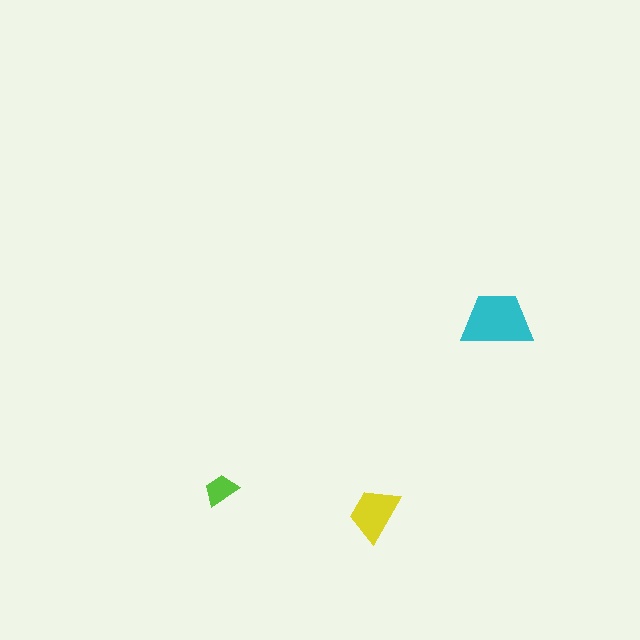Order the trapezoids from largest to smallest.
the cyan one, the yellow one, the lime one.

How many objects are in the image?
There are 3 objects in the image.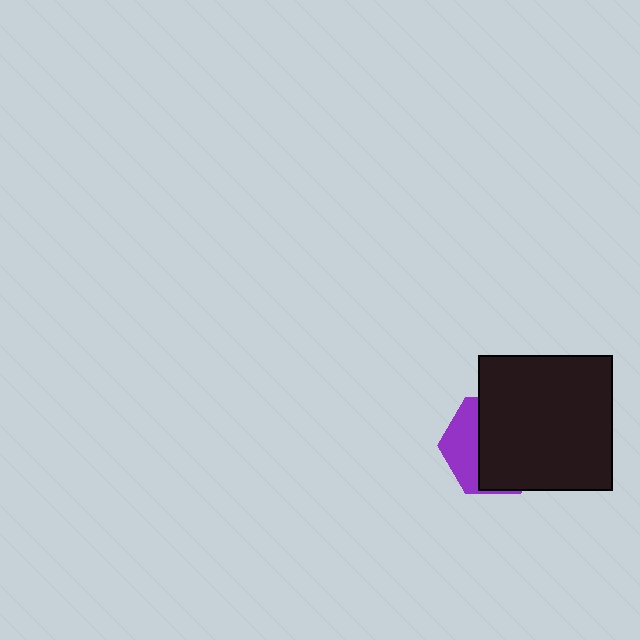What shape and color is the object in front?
The object in front is a black square.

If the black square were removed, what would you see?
You would see the complete purple hexagon.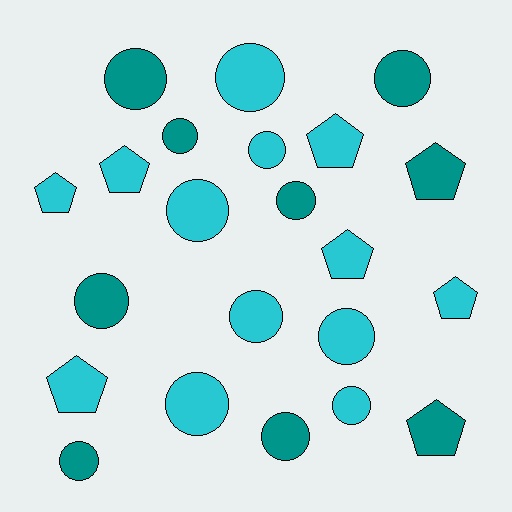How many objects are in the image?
There are 22 objects.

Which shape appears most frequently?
Circle, with 14 objects.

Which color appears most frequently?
Cyan, with 13 objects.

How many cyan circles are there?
There are 7 cyan circles.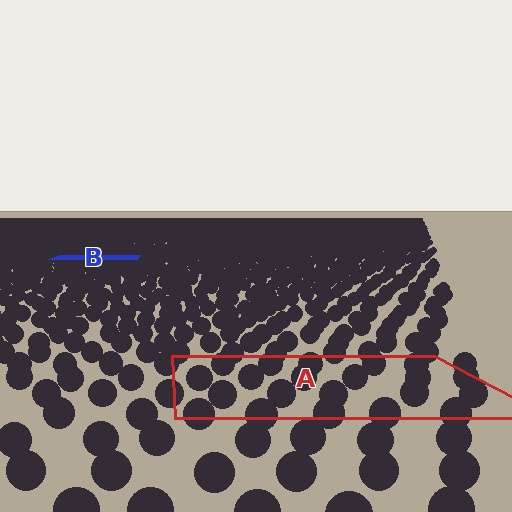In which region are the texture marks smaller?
The texture marks are smaller in region B, because it is farther away.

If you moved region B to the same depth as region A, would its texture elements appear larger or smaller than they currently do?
They would appear larger. At a closer depth, the same texture elements are projected at a bigger on-screen size.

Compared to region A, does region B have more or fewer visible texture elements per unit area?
Region B has more texture elements per unit area — they are packed more densely because it is farther away.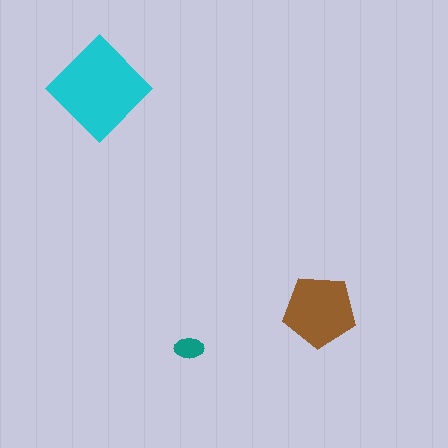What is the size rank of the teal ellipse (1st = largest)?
3rd.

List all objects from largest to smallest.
The cyan diamond, the brown pentagon, the teal ellipse.